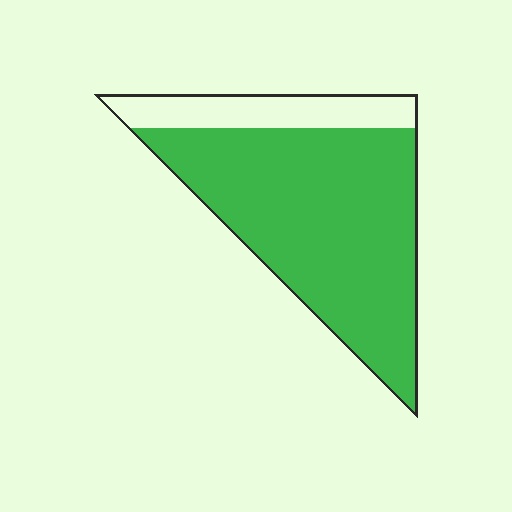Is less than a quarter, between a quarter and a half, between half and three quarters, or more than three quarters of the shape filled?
More than three quarters.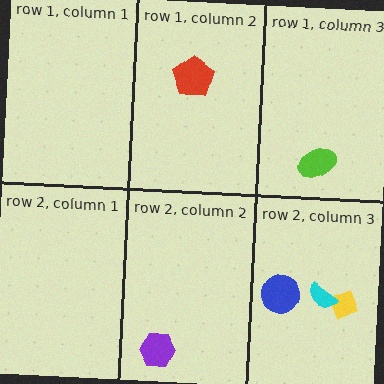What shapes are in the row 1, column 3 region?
The lime ellipse.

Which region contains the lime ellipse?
The row 1, column 3 region.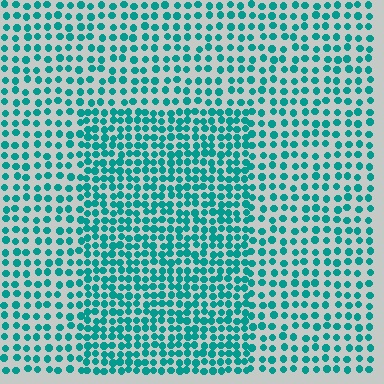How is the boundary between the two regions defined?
The boundary is defined by a change in element density (approximately 1.7x ratio). All elements are the same color, size, and shape.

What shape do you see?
I see a rectangle.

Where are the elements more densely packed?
The elements are more densely packed inside the rectangle boundary.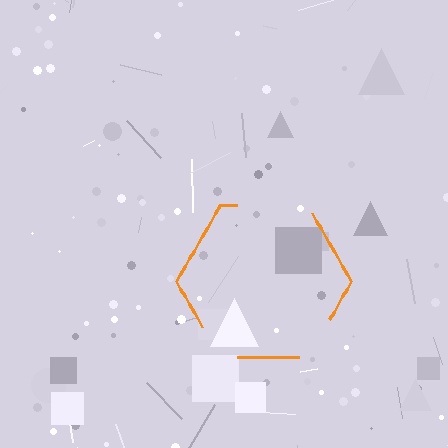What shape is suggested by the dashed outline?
The dashed outline suggests a hexagon.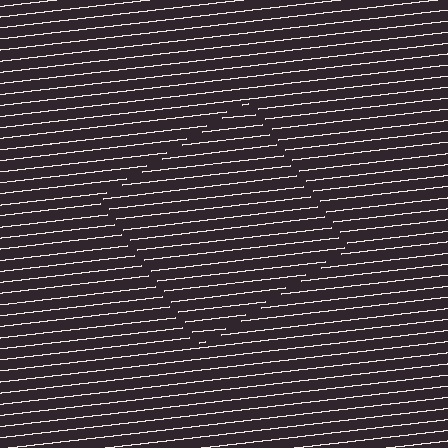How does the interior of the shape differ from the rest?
The interior of the shape contains the same grating, shifted by half a period — the contour is defined by the phase discontinuity where line-ends from the inner and outer gratings abut.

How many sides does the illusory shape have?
4 sides — the line-ends trace a square.